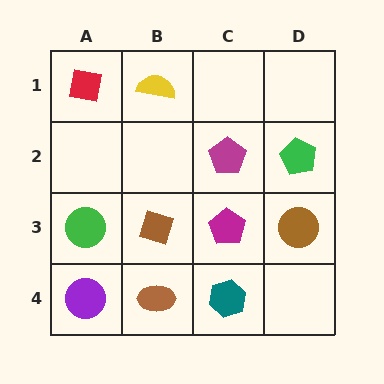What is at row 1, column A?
A red square.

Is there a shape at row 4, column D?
No, that cell is empty.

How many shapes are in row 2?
2 shapes.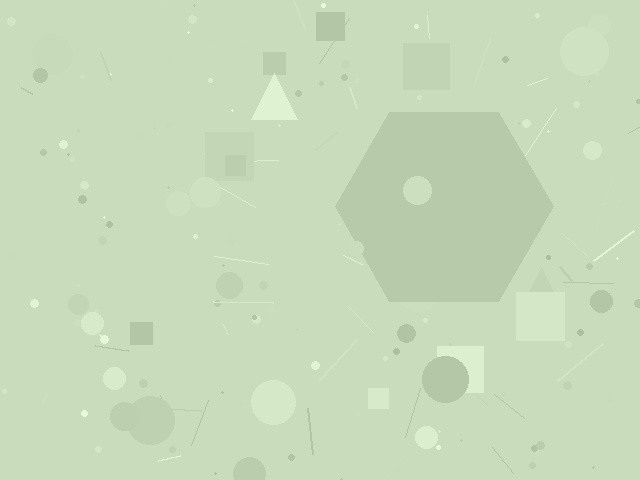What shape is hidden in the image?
A hexagon is hidden in the image.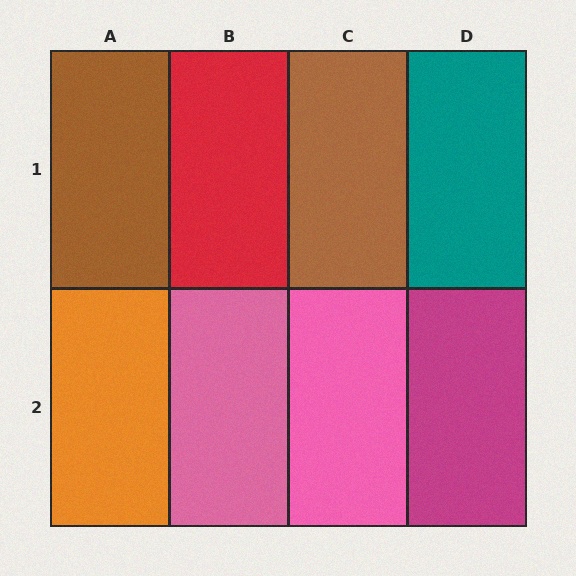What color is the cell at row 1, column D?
Teal.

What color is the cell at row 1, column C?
Brown.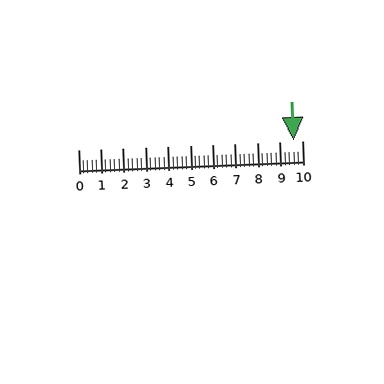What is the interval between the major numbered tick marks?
The major tick marks are spaced 1 units apart.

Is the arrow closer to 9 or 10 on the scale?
The arrow is closer to 10.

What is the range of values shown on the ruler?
The ruler shows values from 0 to 10.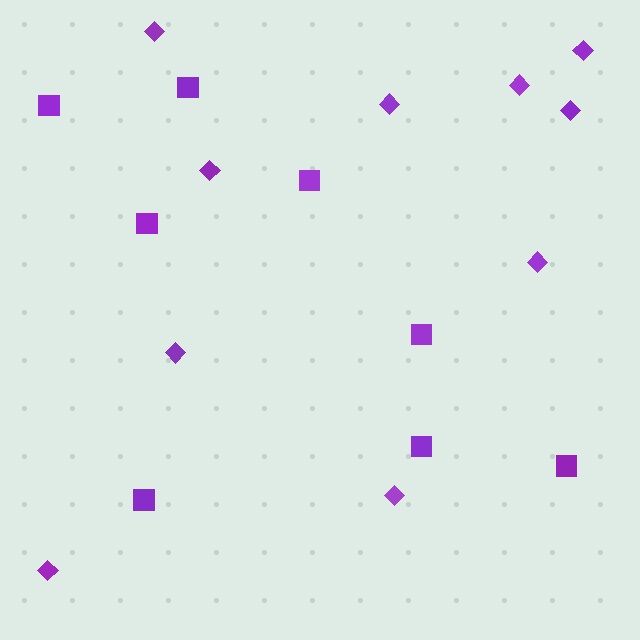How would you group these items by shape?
There are 2 groups: one group of squares (8) and one group of diamonds (10).